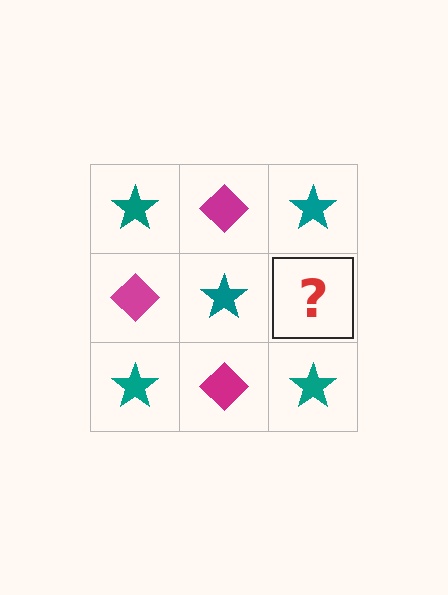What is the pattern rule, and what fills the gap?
The rule is that it alternates teal star and magenta diamond in a checkerboard pattern. The gap should be filled with a magenta diamond.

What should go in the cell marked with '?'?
The missing cell should contain a magenta diamond.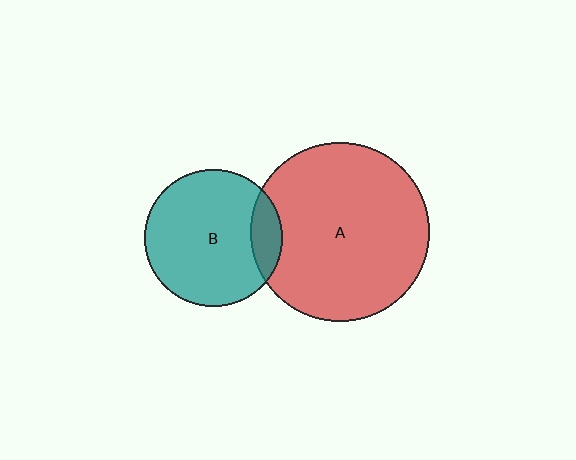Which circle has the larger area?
Circle A (red).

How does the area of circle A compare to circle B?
Approximately 1.7 times.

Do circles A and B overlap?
Yes.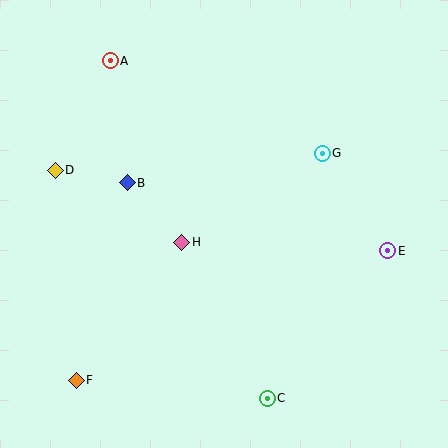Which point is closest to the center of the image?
Point H at (182, 242) is closest to the center.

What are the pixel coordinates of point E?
Point E is at (388, 251).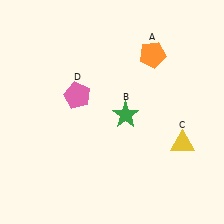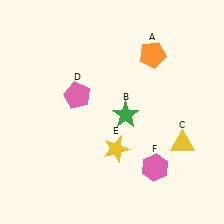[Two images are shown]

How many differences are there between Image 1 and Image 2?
There are 2 differences between the two images.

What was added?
A yellow star (E), a pink hexagon (F) were added in Image 2.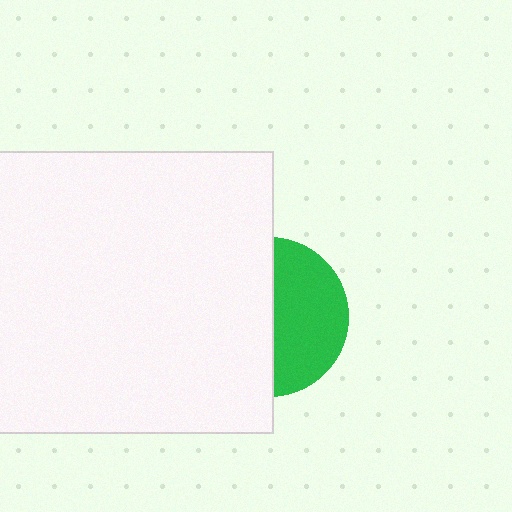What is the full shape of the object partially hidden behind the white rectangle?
The partially hidden object is a green circle.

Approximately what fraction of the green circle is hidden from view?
Roughly 54% of the green circle is hidden behind the white rectangle.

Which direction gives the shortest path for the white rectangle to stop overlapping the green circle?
Moving left gives the shortest separation.